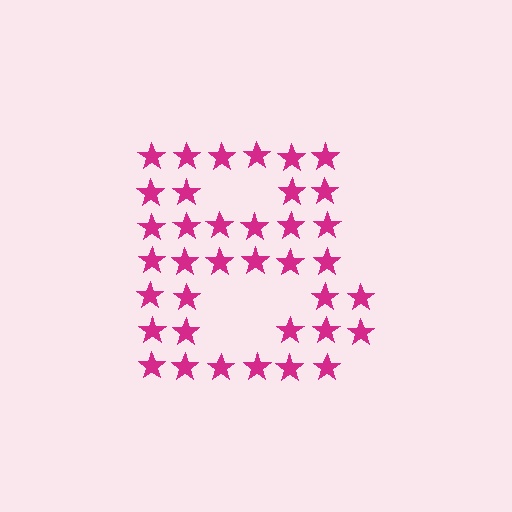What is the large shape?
The large shape is the letter B.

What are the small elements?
The small elements are stars.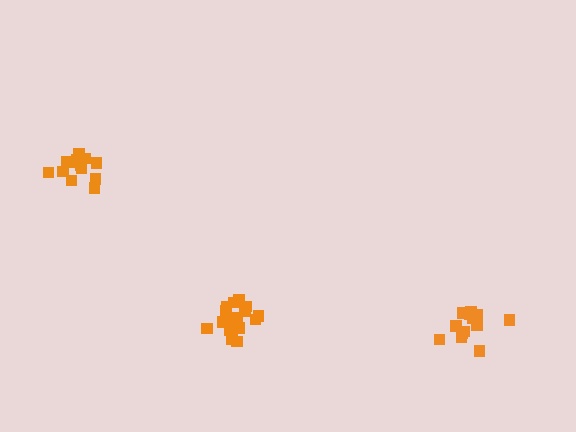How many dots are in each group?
Group 1: 14 dots, Group 2: 14 dots, Group 3: 17 dots (45 total).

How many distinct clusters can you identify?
There are 3 distinct clusters.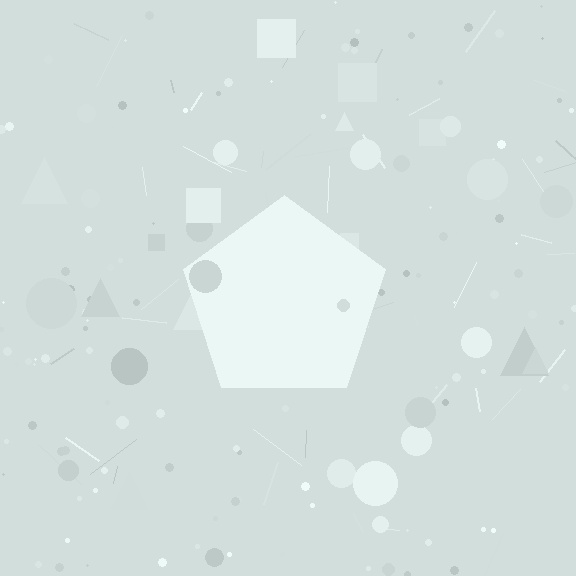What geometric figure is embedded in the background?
A pentagon is embedded in the background.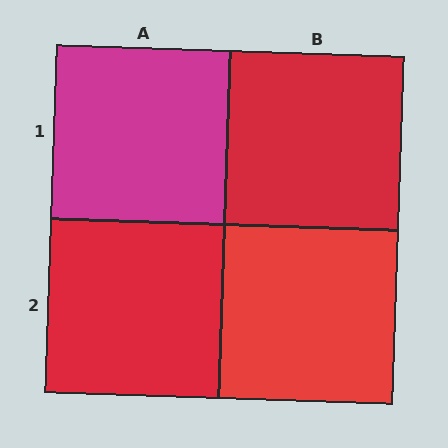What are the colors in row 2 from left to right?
Red, red.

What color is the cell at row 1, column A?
Magenta.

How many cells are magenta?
1 cell is magenta.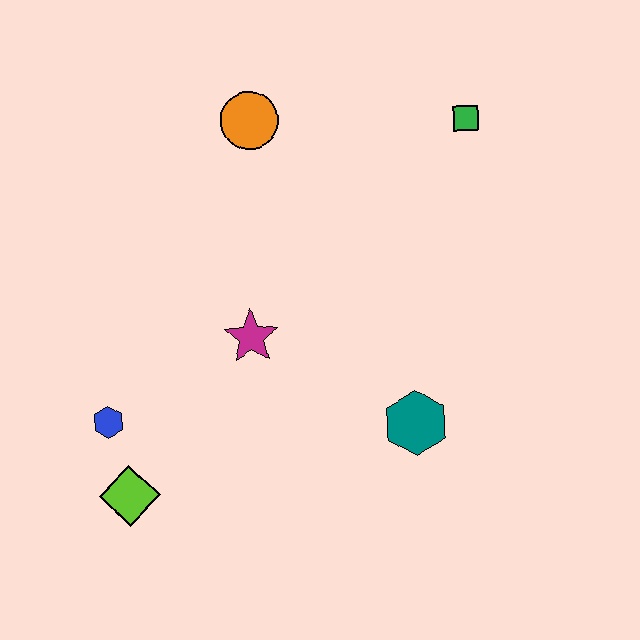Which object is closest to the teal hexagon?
The magenta star is closest to the teal hexagon.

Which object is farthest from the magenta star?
The green square is farthest from the magenta star.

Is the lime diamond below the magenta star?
Yes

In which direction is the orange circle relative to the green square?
The orange circle is to the left of the green square.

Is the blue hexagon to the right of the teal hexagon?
No